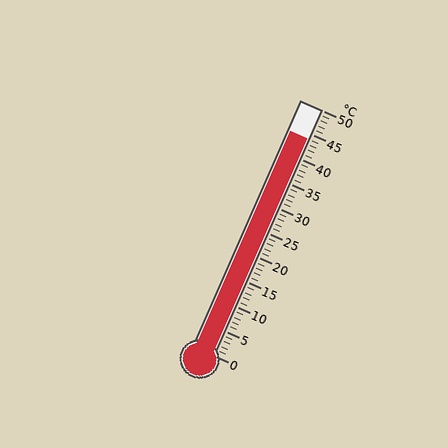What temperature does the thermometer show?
The thermometer shows approximately 44°C.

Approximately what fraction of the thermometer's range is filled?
The thermometer is filled to approximately 90% of its range.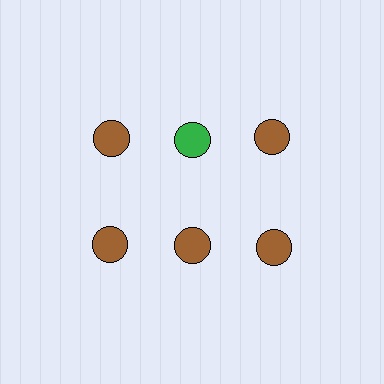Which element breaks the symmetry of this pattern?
The green circle in the top row, second from left column breaks the symmetry. All other shapes are brown circles.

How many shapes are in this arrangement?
There are 6 shapes arranged in a grid pattern.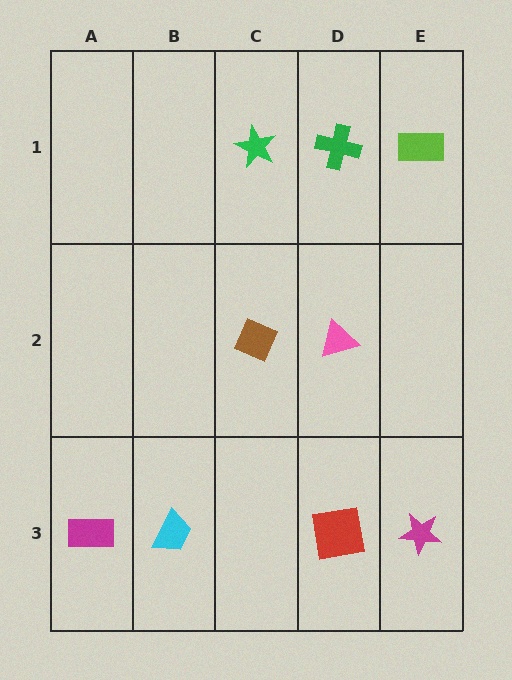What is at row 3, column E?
A magenta star.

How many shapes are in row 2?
2 shapes.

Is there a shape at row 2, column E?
No, that cell is empty.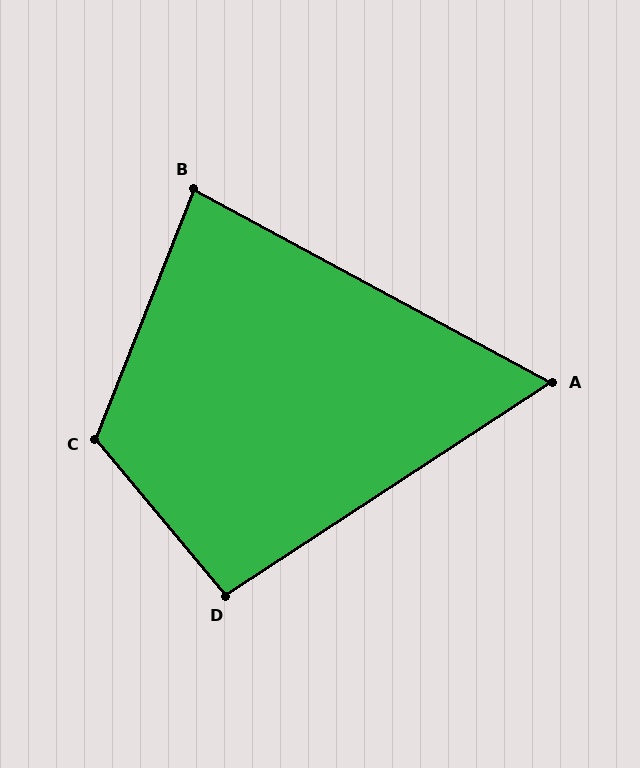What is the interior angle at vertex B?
Approximately 83 degrees (acute).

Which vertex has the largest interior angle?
C, at approximately 118 degrees.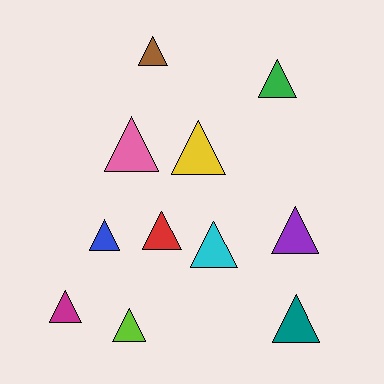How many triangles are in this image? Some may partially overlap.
There are 11 triangles.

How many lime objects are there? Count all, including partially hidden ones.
There is 1 lime object.